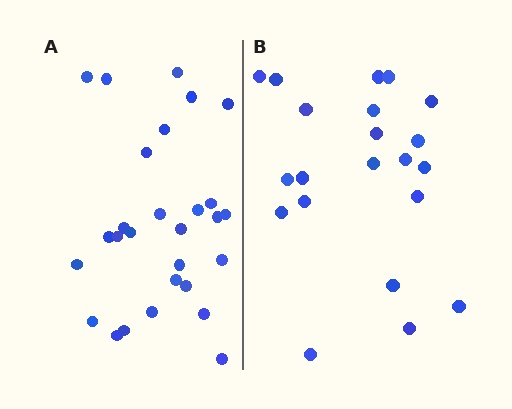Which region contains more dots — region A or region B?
Region A (the left region) has more dots.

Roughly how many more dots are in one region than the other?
Region A has roughly 8 or so more dots than region B.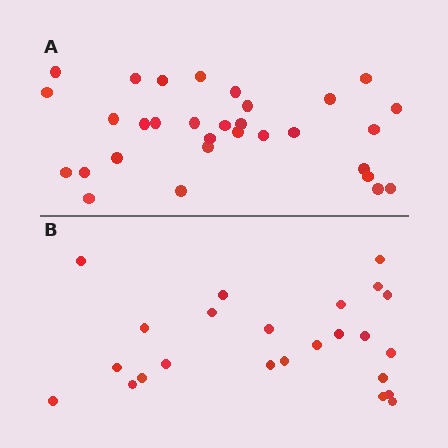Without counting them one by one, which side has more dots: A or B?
Region A (the top region) has more dots.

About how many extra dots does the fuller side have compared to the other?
Region A has roughly 8 or so more dots than region B.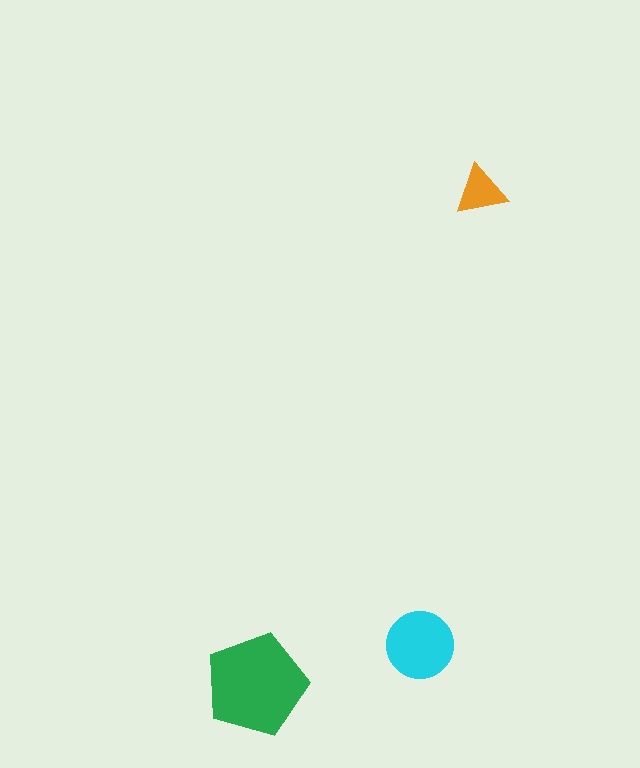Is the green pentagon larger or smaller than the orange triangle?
Larger.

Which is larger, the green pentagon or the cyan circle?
The green pentagon.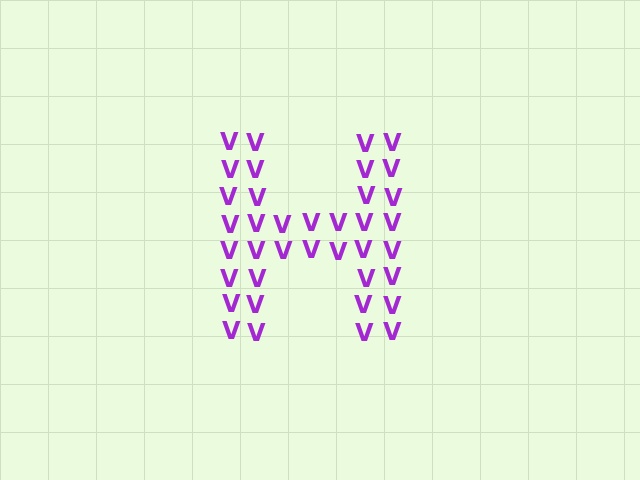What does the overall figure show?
The overall figure shows the letter H.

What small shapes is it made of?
It is made of small letter V's.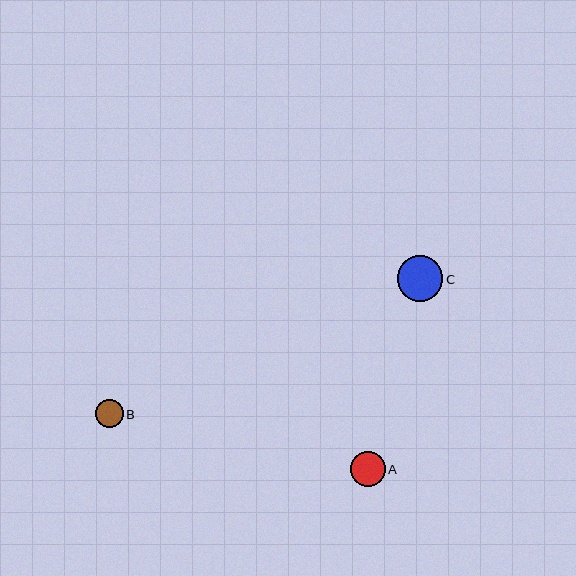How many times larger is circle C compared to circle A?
Circle C is approximately 1.3 times the size of circle A.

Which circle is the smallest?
Circle B is the smallest with a size of approximately 27 pixels.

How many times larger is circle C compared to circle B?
Circle C is approximately 1.7 times the size of circle B.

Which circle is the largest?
Circle C is the largest with a size of approximately 45 pixels.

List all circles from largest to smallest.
From largest to smallest: C, A, B.